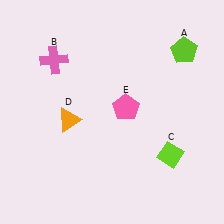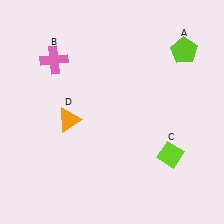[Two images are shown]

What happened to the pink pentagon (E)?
The pink pentagon (E) was removed in Image 2. It was in the top-right area of Image 1.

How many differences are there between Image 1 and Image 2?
There is 1 difference between the two images.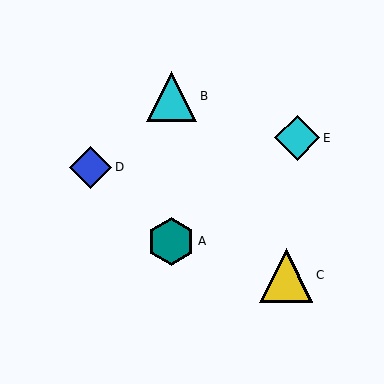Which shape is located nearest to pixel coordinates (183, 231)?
The teal hexagon (labeled A) at (171, 241) is nearest to that location.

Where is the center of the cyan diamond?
The center of the cyan diamond is at (297, 138).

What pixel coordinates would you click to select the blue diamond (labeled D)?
Click at (90, 167) to select the blue diamond D.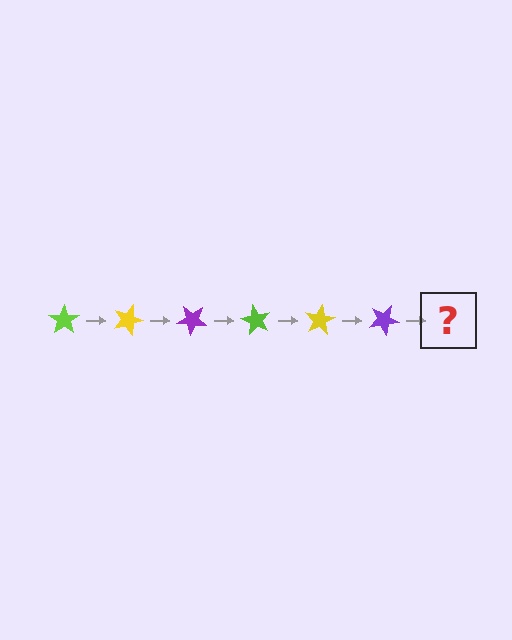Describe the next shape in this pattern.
It should be a lime star, rotated 120 degrees from the start.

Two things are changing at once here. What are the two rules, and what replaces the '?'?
The two rules are that it rotates 20 degrees each step and the color cycles through lime, yellow, and purple. The '?' should be a lime star, rotated 120 degrees from the start.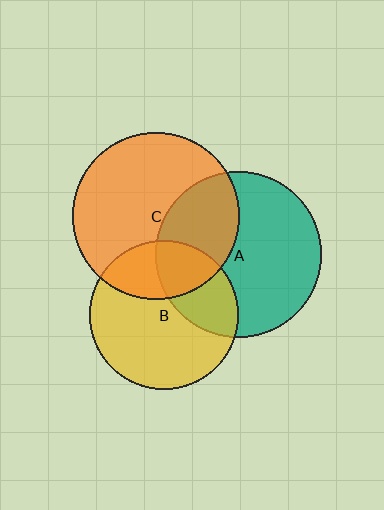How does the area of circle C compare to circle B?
Approximately 1.3 times.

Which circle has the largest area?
Circle A (teal).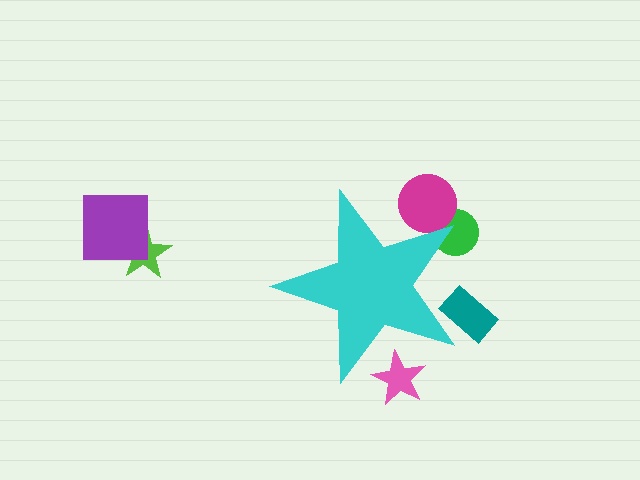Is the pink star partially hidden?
Yes, the pink star is partially hidden behind the cyan star.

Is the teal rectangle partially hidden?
Yes, the teal rectangle is partially hidden behind the cyan star.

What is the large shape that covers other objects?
A cyan star.